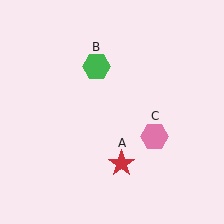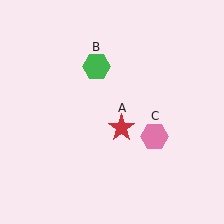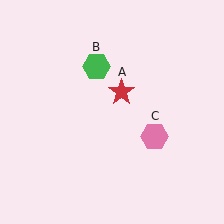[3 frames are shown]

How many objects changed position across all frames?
1 object changed position: red star (object A).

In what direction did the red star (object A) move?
The red star (object A) moved up.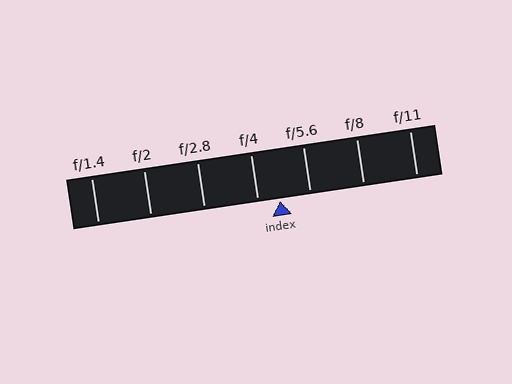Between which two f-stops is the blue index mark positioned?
The index mark is between f/4 and f/5.6.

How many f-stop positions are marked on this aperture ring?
There are 7 f-stop positions marked.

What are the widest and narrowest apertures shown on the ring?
The widest aperture shown is f/1.4 and the narrowest is f/11.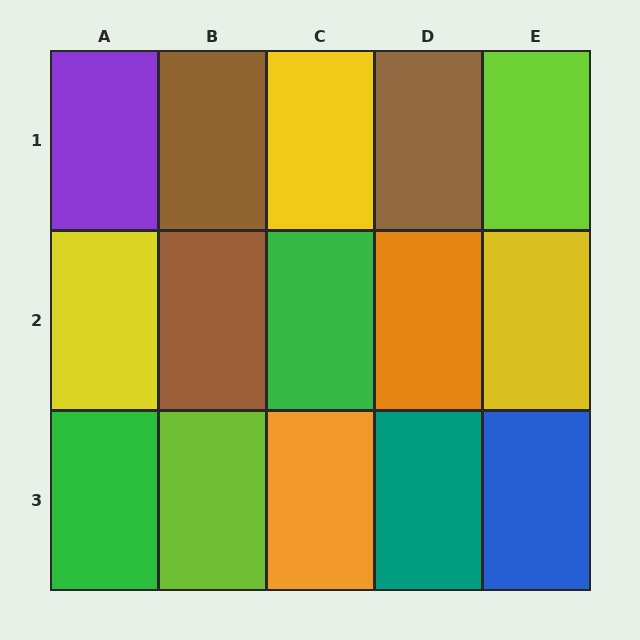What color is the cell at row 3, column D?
Teal.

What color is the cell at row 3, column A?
Green.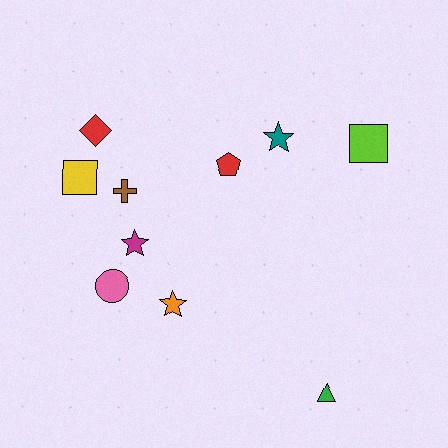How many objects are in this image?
There are 10 objects.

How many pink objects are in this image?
There is 1 pink object.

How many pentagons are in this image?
There is 1 pentagon.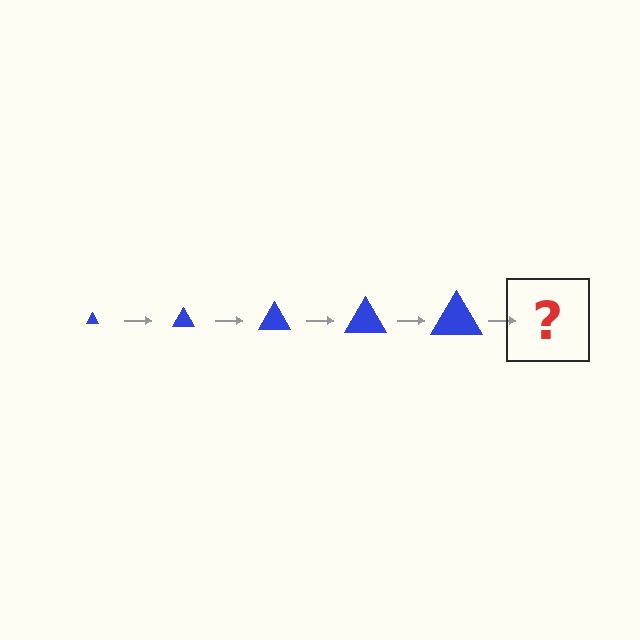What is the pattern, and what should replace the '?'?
The pattern is that the triangle gets progressively larger each step. The '?' should be a blue triangle, larger than the previous one.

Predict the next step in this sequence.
The next step is a blue triangle, larger than the previous one.